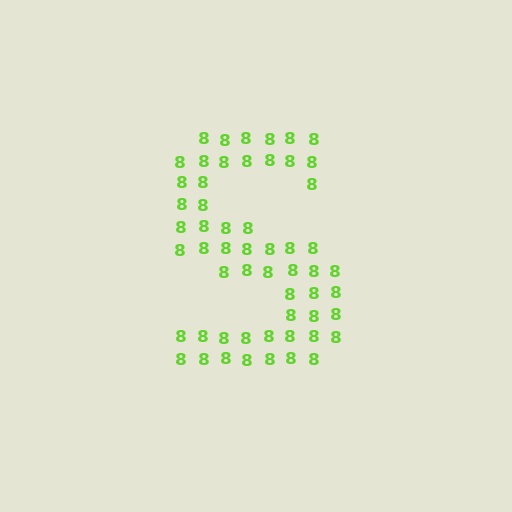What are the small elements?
The small elements are digit 8's.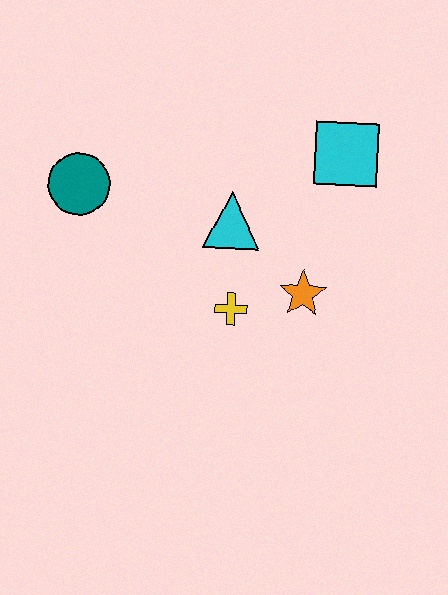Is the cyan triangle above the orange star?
Yes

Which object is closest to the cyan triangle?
The yellow cross is closest to the cyan triangle.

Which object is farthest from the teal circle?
The cyan square is farthest from the teal circle.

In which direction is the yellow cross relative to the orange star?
The yellow cross is to the left of the orange star.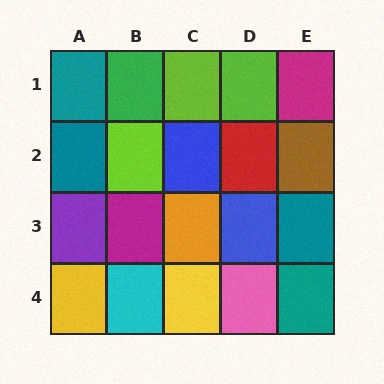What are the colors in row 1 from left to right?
Teal, green, lime, lime, magenta.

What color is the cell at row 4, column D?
Pink.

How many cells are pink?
1 cell is pink.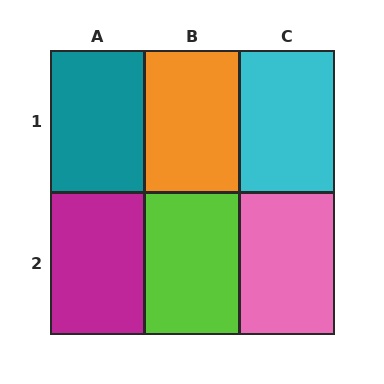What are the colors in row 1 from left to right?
Teal, orange, cyan.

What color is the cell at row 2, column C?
Pink.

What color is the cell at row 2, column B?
Lime.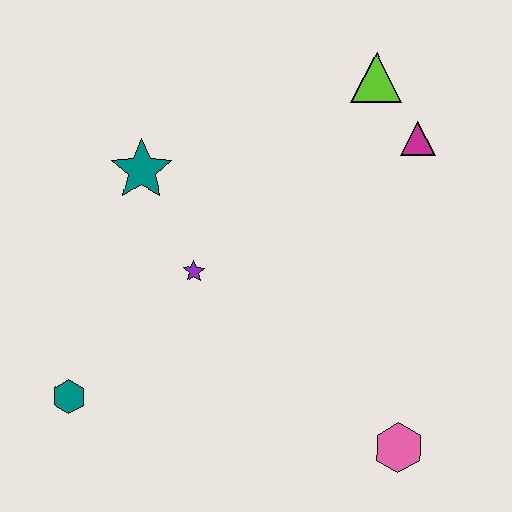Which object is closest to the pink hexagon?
The purple star is closest to the pink hexagon.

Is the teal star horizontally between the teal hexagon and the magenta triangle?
Yes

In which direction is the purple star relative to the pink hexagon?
The purple star is to the left of the pink hexagon.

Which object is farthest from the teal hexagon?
The lime triangle is farthest from the teal hexagon.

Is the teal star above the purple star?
Yes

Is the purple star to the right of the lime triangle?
No